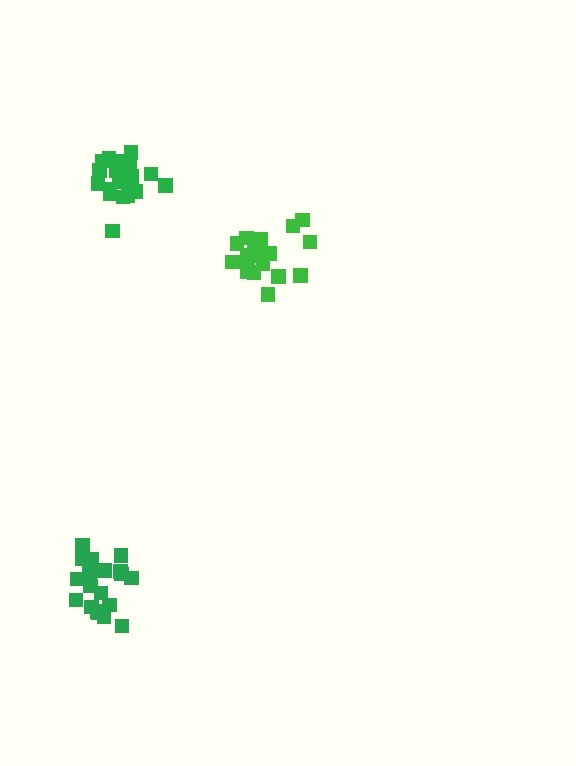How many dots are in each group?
Group 1: 20 dots, Group 2: 19 dots, Group 3: 19 dots (58 total).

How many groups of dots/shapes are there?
There are 3 groups.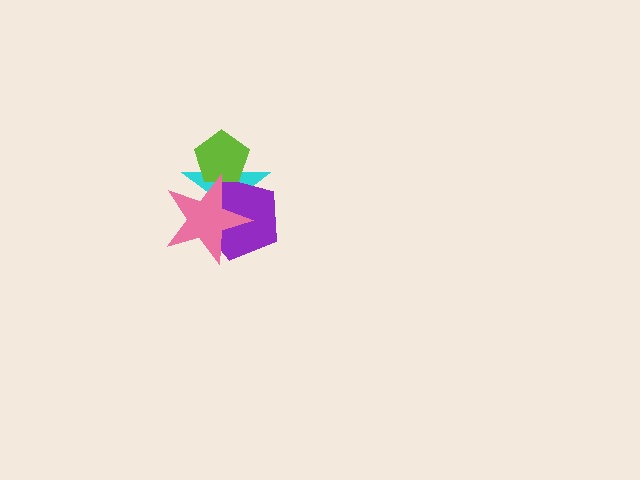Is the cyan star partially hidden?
Yes, it is partially covered by another shape.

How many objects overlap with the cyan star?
3 objects overlap with the cyan star.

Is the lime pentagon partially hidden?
Yes, it is partially covered by another shape.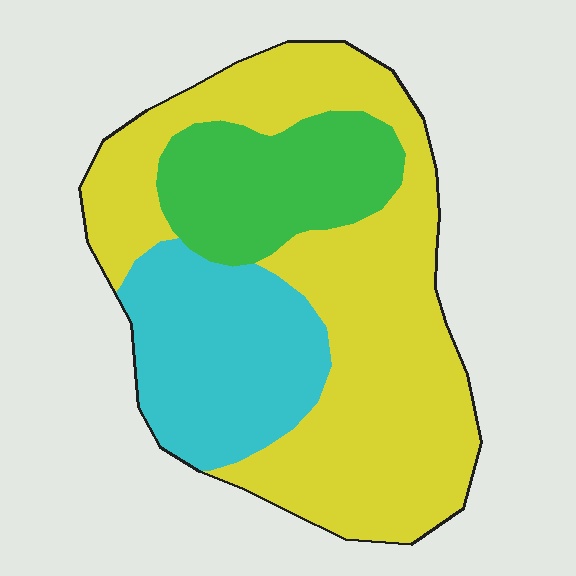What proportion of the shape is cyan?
Cyan takes up about one quarter (1/4) of the shape.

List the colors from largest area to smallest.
From largest to smallest: yellow, cyan, green.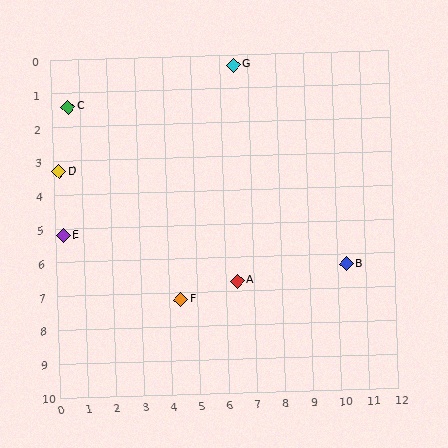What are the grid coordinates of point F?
Point F is at approximately (4.4, 7.2).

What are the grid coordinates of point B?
Point B is at approximately (10.3, 6.3).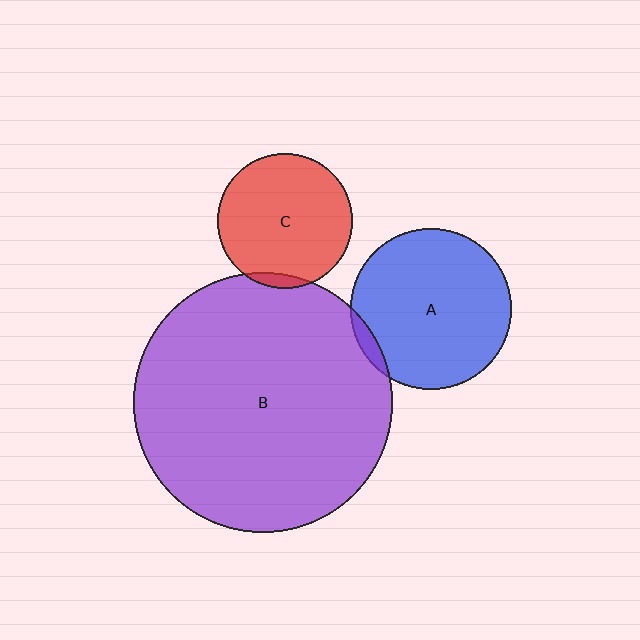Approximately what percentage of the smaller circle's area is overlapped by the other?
Approximately 5%.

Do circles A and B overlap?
Yes.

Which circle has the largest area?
Circle B (purple).